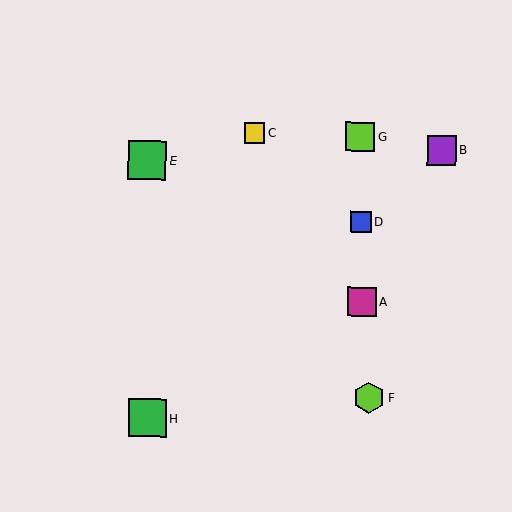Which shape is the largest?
The green square (labeled E) is the largest.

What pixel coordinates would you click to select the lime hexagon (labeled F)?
Click at (369, 397) to select the lime hexagon F.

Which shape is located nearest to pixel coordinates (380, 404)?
The lime hexagon (labeled F) at (369, 397) is nearest to that location.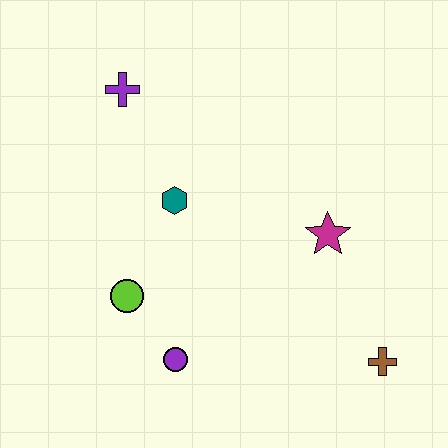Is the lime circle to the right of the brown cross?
No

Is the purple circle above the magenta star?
No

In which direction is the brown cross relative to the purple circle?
The brown cross is to the right of the purple circle.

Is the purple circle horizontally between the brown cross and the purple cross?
Yes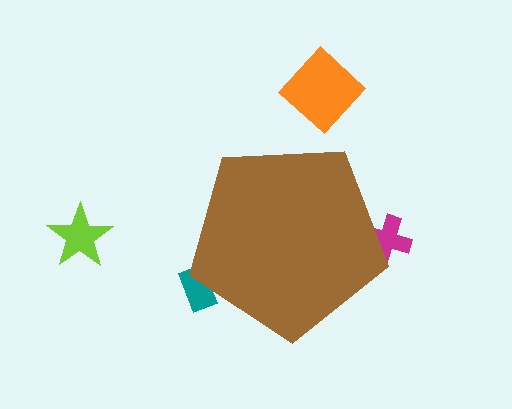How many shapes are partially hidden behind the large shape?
2 shapes are partially hidden.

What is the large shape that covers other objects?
A brown pentagon.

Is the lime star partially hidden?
No, the lime star is fully visible.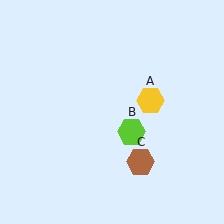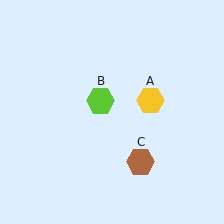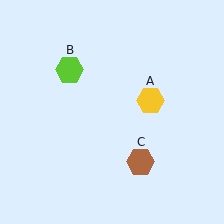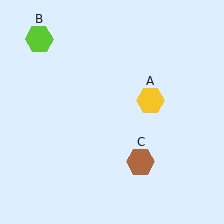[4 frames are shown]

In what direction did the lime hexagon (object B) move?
The lime hexagon (object B) moved up and to the left.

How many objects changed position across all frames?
1 object changed position: lime hexagon (object B).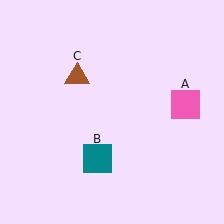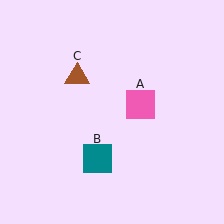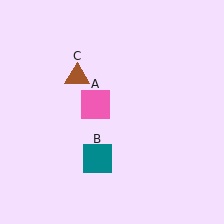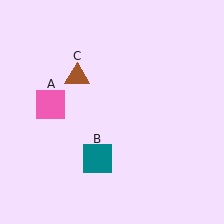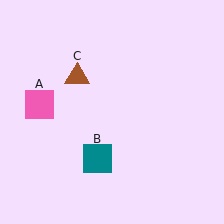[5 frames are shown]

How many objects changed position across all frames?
1 object changed position: pink square (object A).